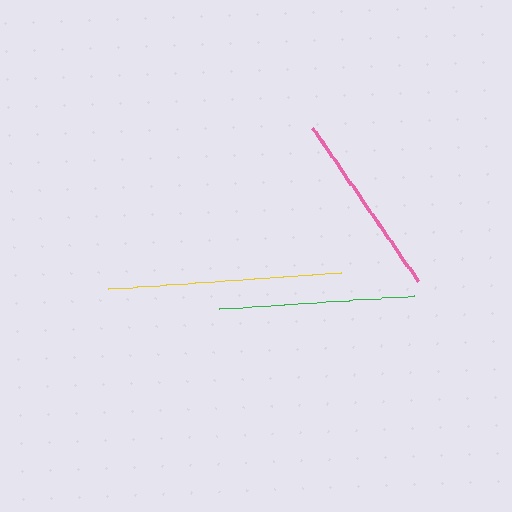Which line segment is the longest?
The yellow line is the longest at approximately 233 pixels.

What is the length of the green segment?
The green segment is approximately 196 pixels long.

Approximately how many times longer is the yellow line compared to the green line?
The yellow line is approximately 1.2 times the length of the green line.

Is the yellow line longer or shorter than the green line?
The yellow line is longer than the green line.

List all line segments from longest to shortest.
From longest to shortest: yellow, green, pink.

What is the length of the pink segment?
The pink segment is approximately 186 pixels long.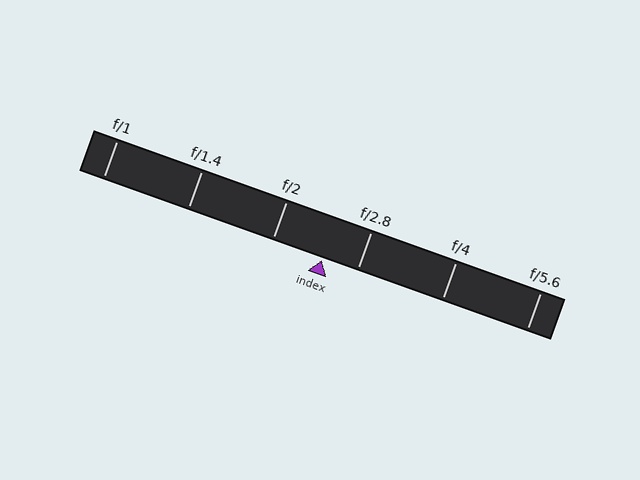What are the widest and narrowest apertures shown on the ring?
The widest aperture shown is f/1 and the narrowest is f/5.6.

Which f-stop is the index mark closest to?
The index mark is closest to f/2.8.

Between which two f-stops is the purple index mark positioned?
The index mark is between f/2 and f/2.8.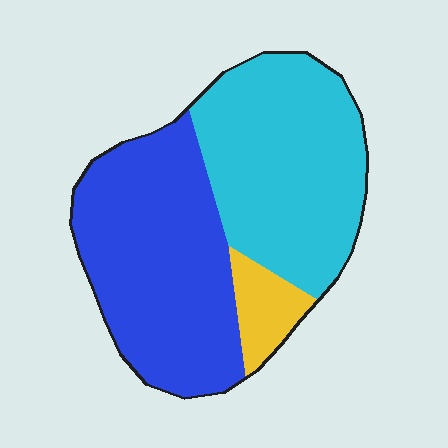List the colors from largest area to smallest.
From largest to smallest: blue, cyan, yellow.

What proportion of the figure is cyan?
Cyan covers about 45% of the figure.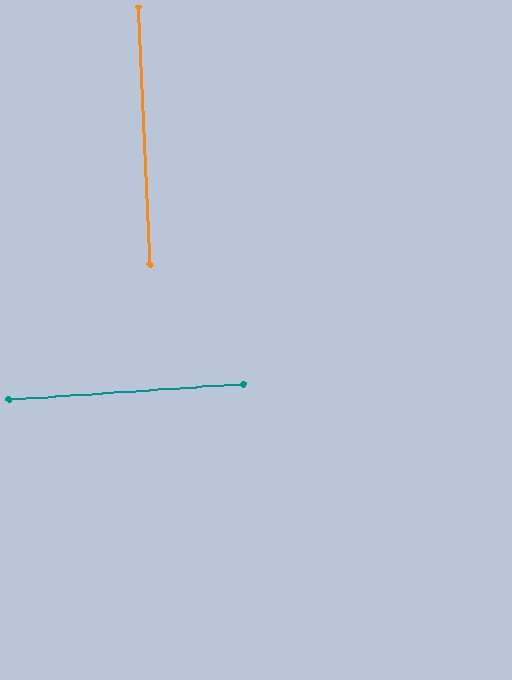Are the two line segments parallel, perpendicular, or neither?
Perpendicular — they meet at approximately 89°.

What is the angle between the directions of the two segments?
Approximately 89 degrees.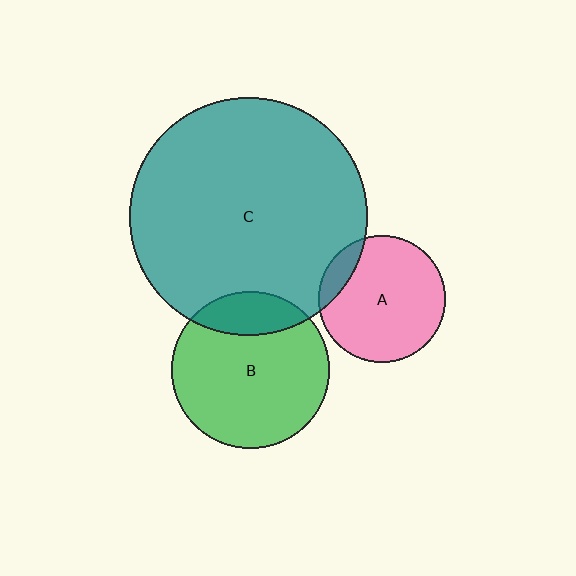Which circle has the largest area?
Circle C (teal).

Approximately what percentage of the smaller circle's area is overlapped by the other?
Approximately 10%.